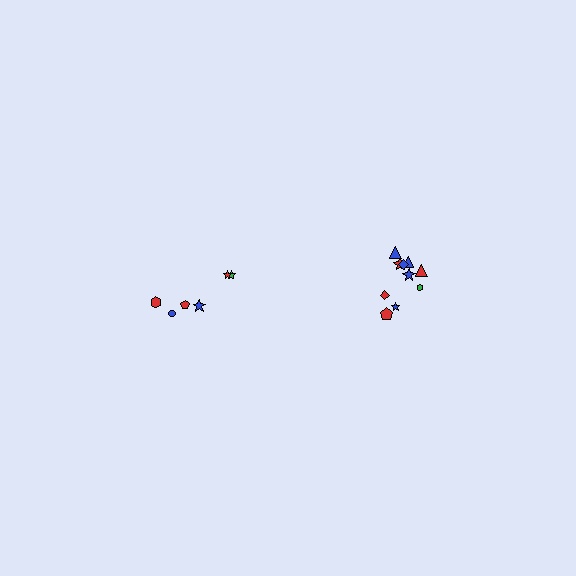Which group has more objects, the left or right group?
The right group.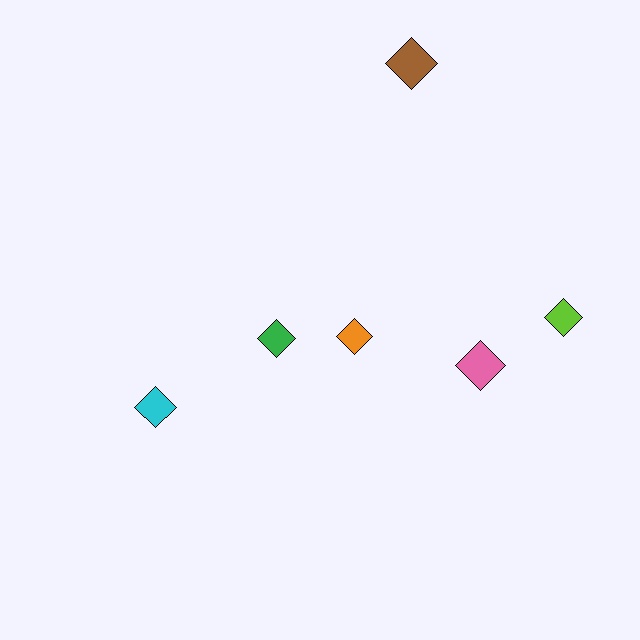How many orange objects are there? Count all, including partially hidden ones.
There is 1 orange object.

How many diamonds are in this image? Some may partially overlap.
There are 6 diamonds.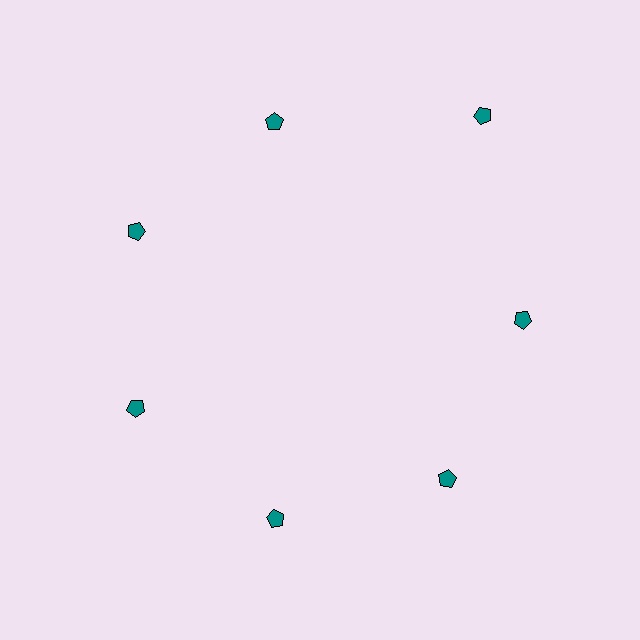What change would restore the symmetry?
The symmetry would be restored by moving it inward, back onto the ring so that all 7 pentagons sit at equal angles and equal distance from the center.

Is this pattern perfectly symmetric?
No. The 7 teal pentagons are arranged in a ring, but one element near the 1 o'clock position is pushed outward from the center, breaking the 7-fold rotational symmetry.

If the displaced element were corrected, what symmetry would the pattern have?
It would have 7-fold rotational symmetry — the pattern would map onto itself every 51 degrees.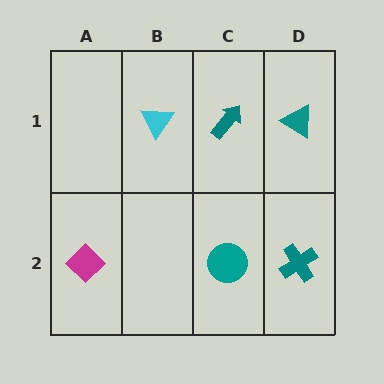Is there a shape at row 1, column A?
No, that cell is empty.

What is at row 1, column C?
A teal arrow.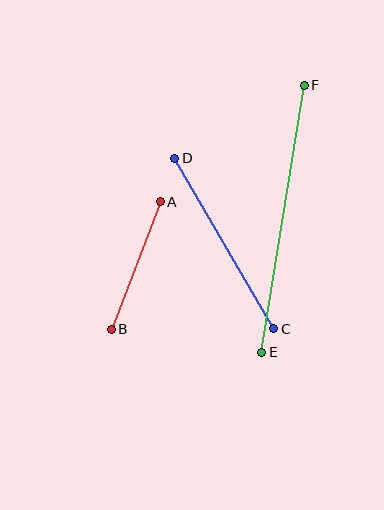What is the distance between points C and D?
The distance is approximately 197 pixels.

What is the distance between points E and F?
The distance is approximately 270 pixels.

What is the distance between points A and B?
The distance is approximately 137 pixels.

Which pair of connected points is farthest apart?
Points E and F are farthest apart.